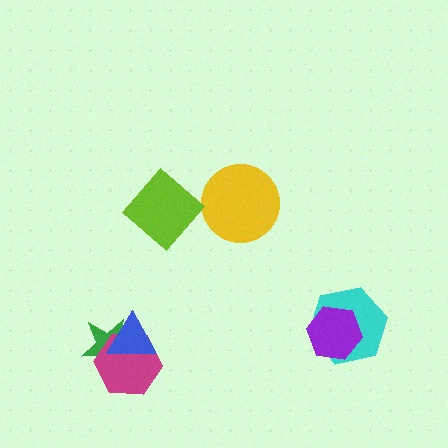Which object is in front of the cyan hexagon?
The purple hexagon is in front of the cyan hexagon.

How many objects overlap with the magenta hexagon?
2 objects overlap with the magenta hexagon.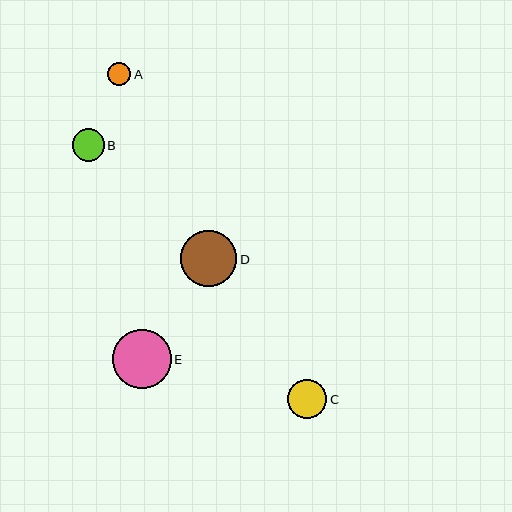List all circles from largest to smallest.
From largest to smallest: E, D, C, B, A.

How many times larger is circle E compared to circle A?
Circle E is approximately 2.5 times the size of circle A.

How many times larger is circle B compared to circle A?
Circle B is approximately 1.4 times the size of circle A.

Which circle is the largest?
Circle E is the largest with a size of approximately 59 pixels.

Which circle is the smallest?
Circle A is the smallest with a size of approximately 23 pixels.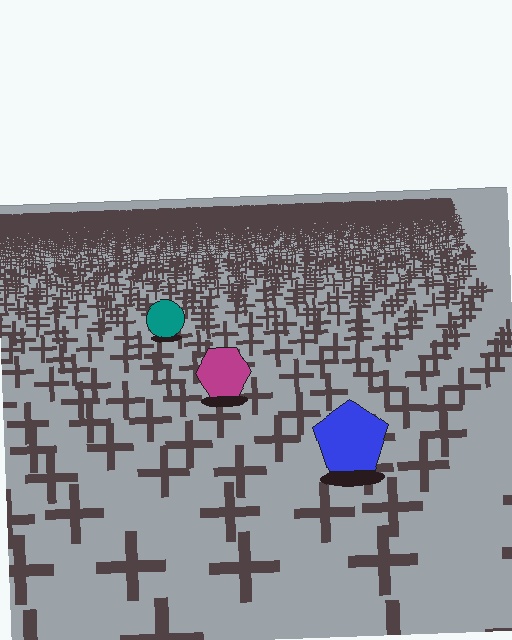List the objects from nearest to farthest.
From nearest to farthest: the blue pentagon, the magenta hexagon, the teal circle.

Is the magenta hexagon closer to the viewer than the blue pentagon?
No. The blue pentagon is closer — you can tell from the texture gradient: the ground texture is coarser near it.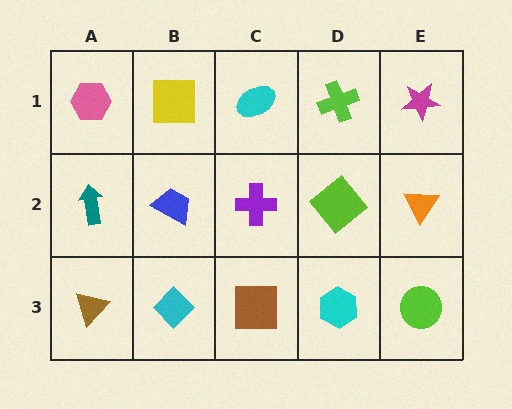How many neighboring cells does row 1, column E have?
2.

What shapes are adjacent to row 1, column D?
A lime diamond (row 2, column D), a cyan ellipse (row 1, column C), a magenta star (row 1, column E).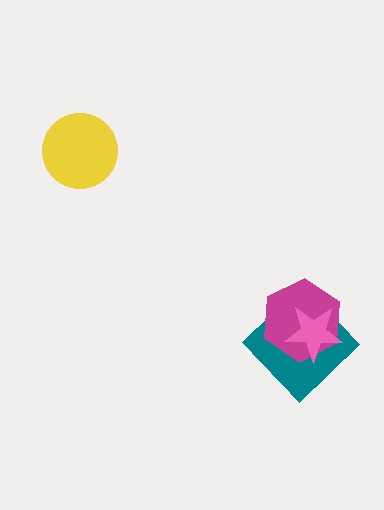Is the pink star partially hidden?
No, no other shape covers it.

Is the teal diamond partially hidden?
Yes, it is partially covered by another shape.